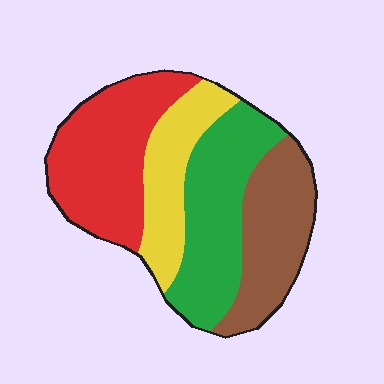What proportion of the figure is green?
Green covers around 30% of the figure.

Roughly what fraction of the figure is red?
Red takes up about one third (1/3) of the figure.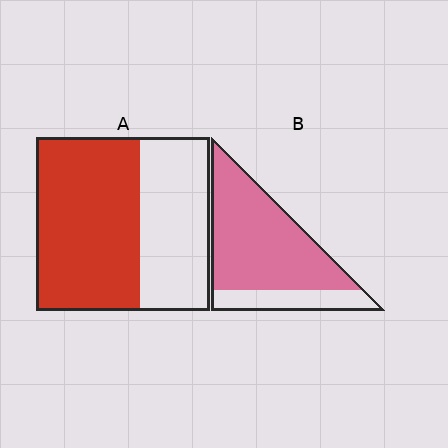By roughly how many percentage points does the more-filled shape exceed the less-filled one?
By roughly 20 percentage points (B over A).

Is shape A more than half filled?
Yes.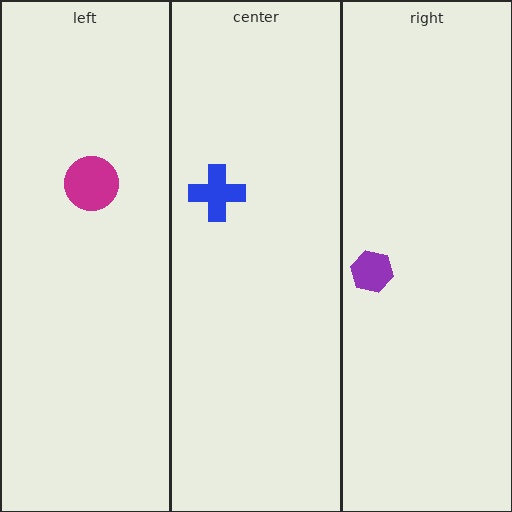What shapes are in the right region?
The purple hexagon.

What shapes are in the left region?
The magenta circle.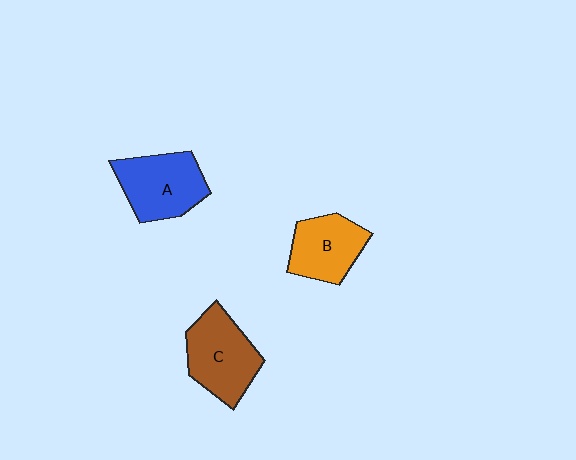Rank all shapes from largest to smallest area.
From largest to smallest: C (brown), A (blue), B (orange).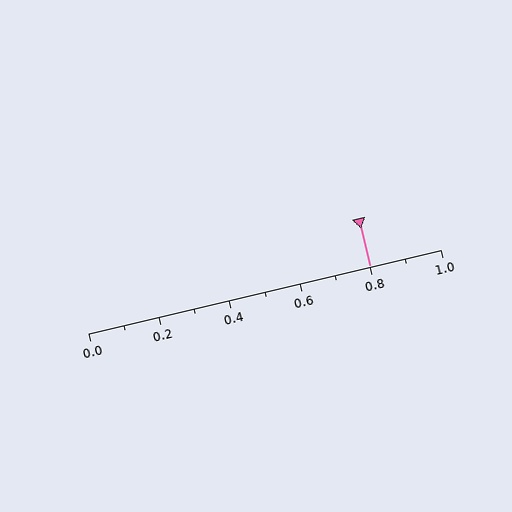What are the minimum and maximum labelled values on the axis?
The axis runs from 0.0 to 1.0.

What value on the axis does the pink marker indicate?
The marker indicates approximately 0.8.